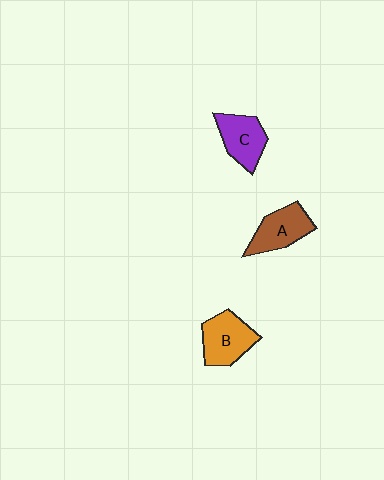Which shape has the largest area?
Shape B (orange).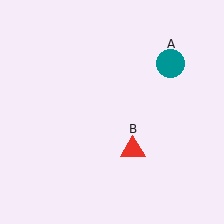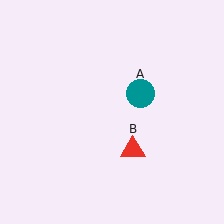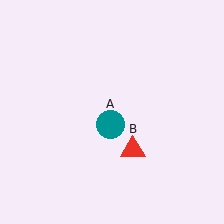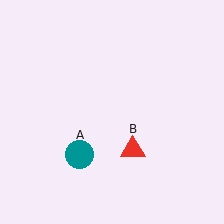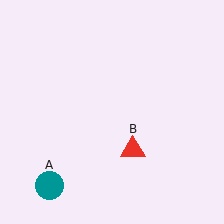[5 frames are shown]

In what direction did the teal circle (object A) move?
The teal circle (object A) moved down and to the left.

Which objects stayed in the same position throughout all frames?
Red triangle (object B) remained stationary.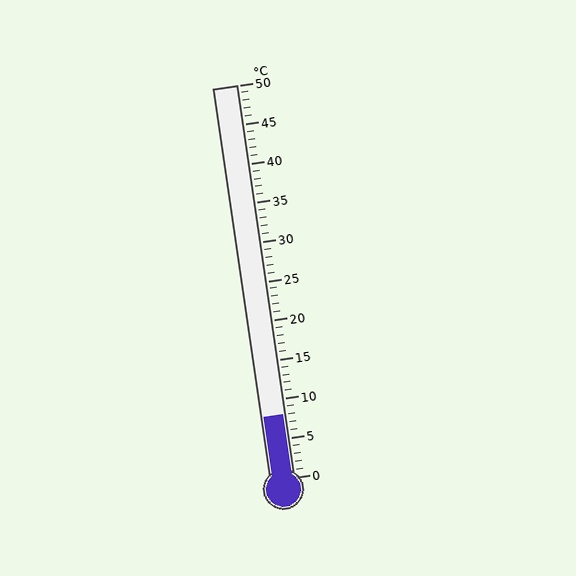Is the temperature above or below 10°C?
The temperature is below 10°C.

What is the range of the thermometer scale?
The thermometer scale ranges from 0°C to 50°C.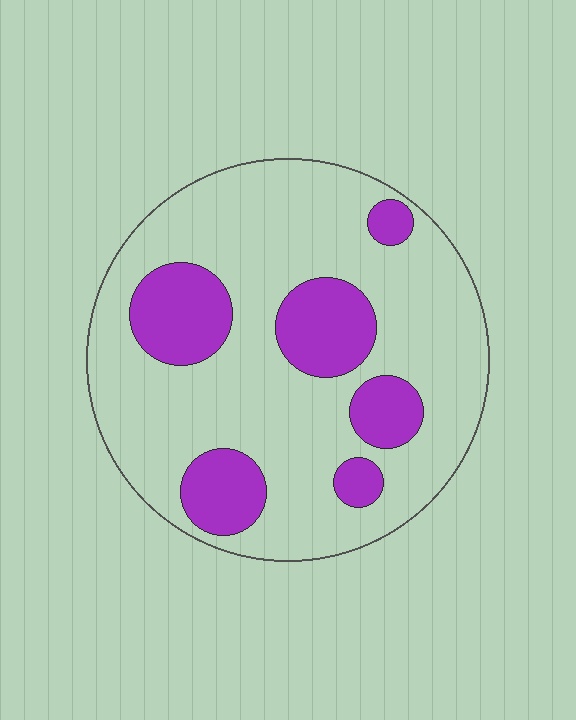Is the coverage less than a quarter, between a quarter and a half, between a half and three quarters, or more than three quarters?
Less than a quarter.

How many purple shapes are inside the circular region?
6.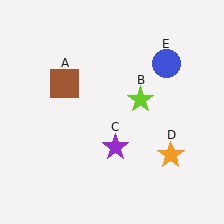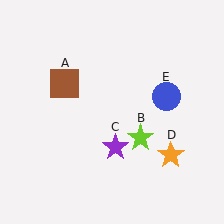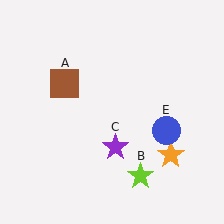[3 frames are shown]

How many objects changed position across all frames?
2 objects changed position: lime star (object B), blue circle (object E).